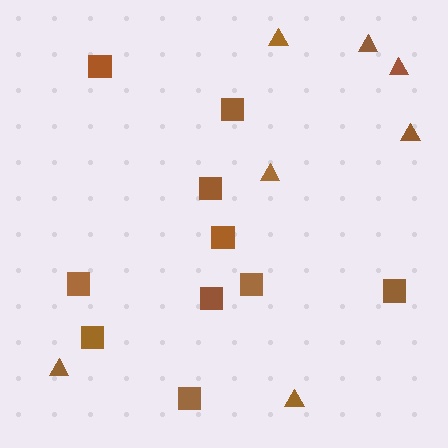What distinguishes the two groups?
There are 2 groups: one group of squares (10) and one group of triangles (7).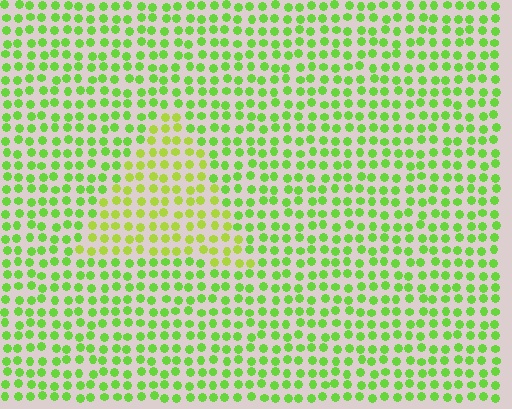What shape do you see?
I see a triangle.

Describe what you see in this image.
The image is filled with small lime elements in a uniform arrangement. A triangle-shaped region is visible where the elements are tinted to a slightly different hue, forming a subtle color boundary.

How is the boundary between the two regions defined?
The boundary is defined purely by a slight shift in hue (about 26 degrees). Spacing, size, and orientation are identical on both sides.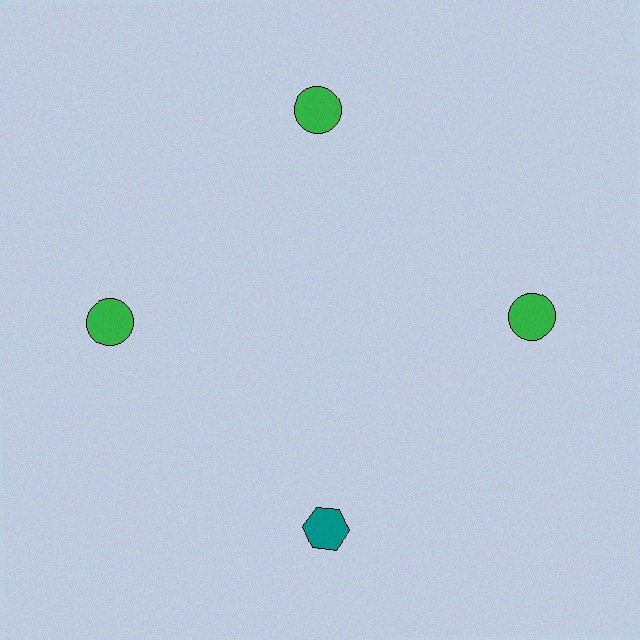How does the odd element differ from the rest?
It differs in both color (teal instead of green) and shape (hexagon instead of circle).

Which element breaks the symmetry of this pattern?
The teal hexagon at roughly the 6 o'clock position breaks the symmetry. All other shapes are green circles.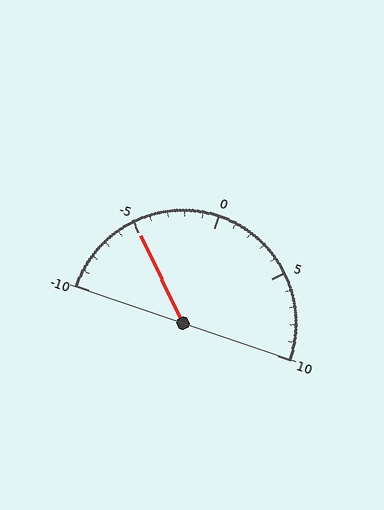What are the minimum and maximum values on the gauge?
The gauge ranges from -10 to 10.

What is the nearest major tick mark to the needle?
The nearest major tick mark is -5.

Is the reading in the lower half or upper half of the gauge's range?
The reading is in the lower half of the range (-10 to 10).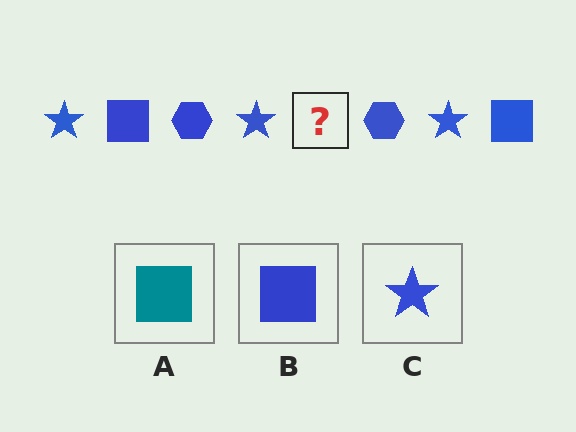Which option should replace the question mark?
Option B.